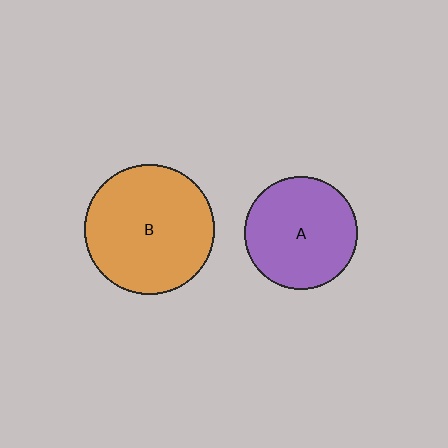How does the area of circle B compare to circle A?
Approximately 1.3 times.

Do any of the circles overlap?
No, none of the circles overlap.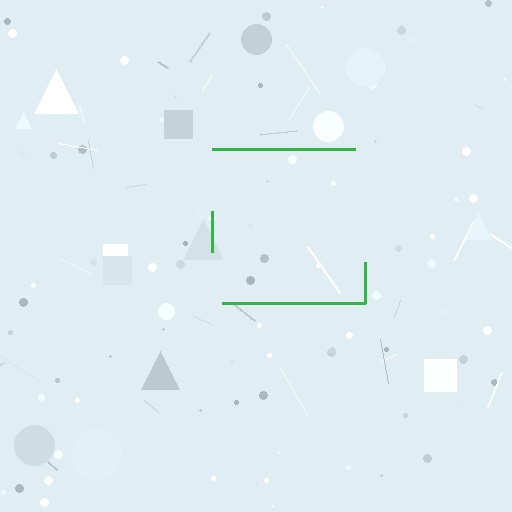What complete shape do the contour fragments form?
The contour fragments form a square.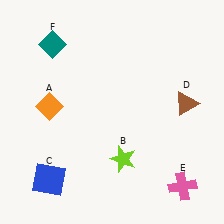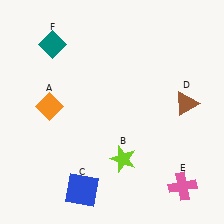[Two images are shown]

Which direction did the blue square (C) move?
The blue square (C) moved right.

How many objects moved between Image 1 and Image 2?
1 object moved between the two images.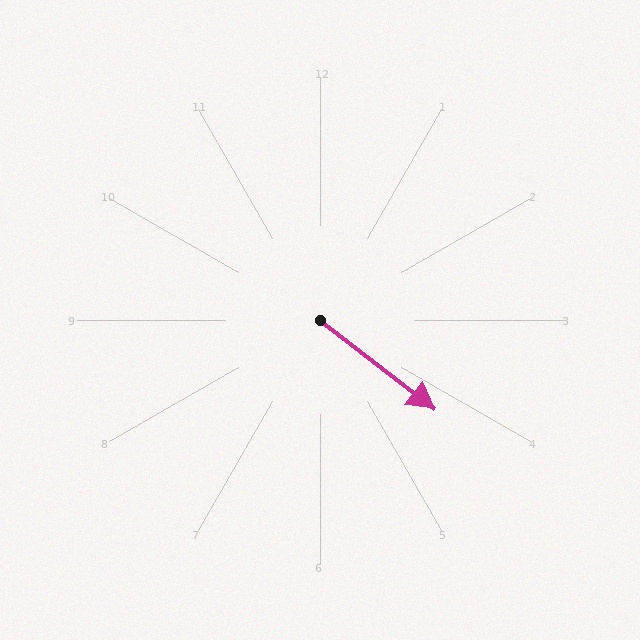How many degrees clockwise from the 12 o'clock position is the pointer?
Approximately 128 degrees.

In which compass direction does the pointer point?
Southeast.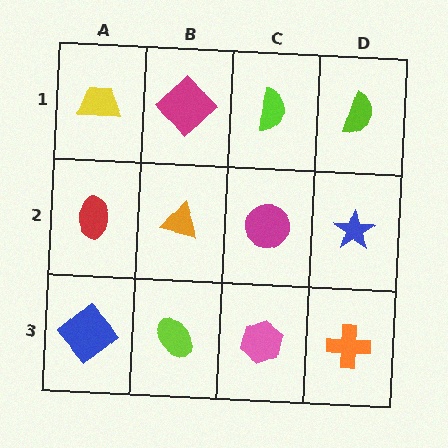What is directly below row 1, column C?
A magenta circle.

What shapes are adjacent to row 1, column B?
An orange triangle (row 2, column B), a yellow trapezoid (row 1, column A), a lime semicircle (row 1, column C).